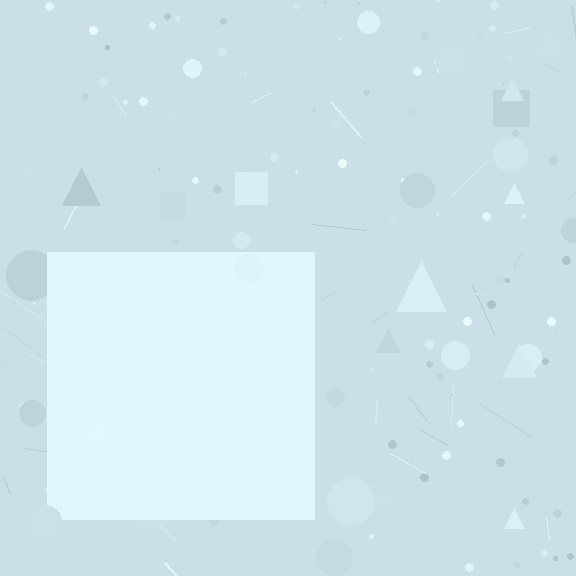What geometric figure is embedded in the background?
A square is embedded in the background.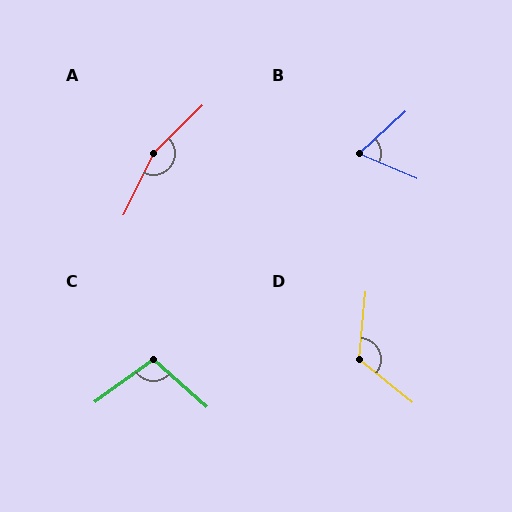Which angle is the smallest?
B, at approximately 66 degrees.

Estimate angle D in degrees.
Approximately 124 degrees.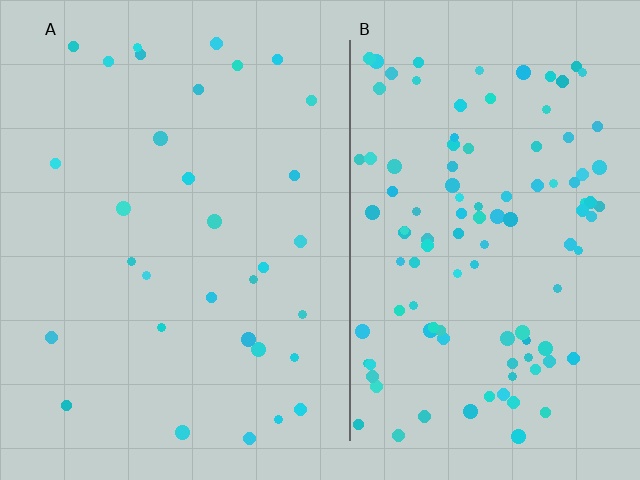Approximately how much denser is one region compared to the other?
Approximately 3.4× — region B over region A.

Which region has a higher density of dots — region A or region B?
B (the right).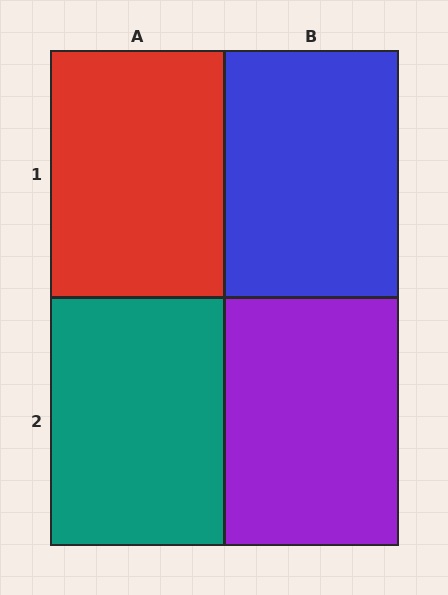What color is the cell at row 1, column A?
Red.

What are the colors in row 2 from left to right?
Teal, purple.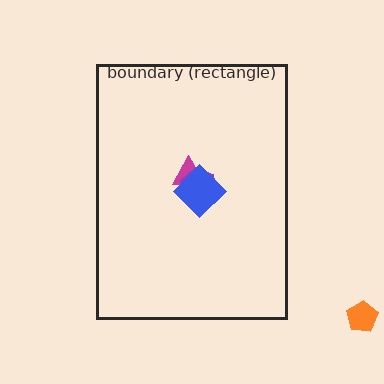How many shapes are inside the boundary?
3 inside, 1 outside.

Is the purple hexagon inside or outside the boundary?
Inside.